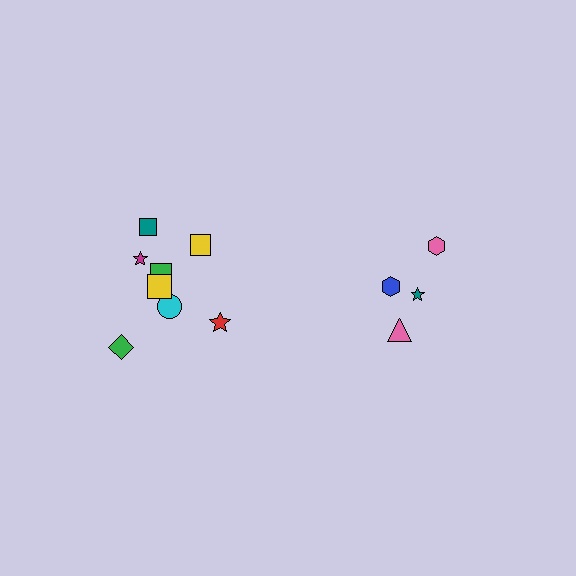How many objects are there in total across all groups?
There are 12 objects.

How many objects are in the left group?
There are 8 objects.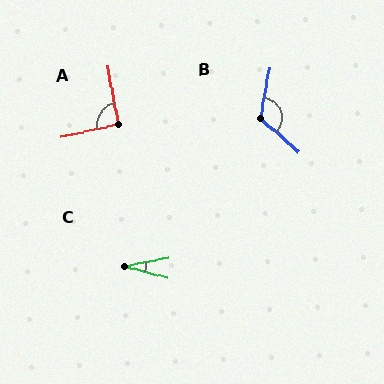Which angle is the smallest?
C, at approximately 27 degrees.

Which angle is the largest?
B, at approximately 120 degrees.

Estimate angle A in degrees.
Approximately 92 degrees.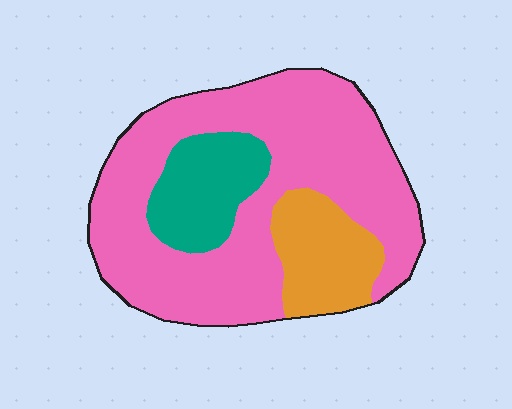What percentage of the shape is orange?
Orange covers roughly 15% of the shape.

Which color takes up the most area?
Pink, at roughly 70%.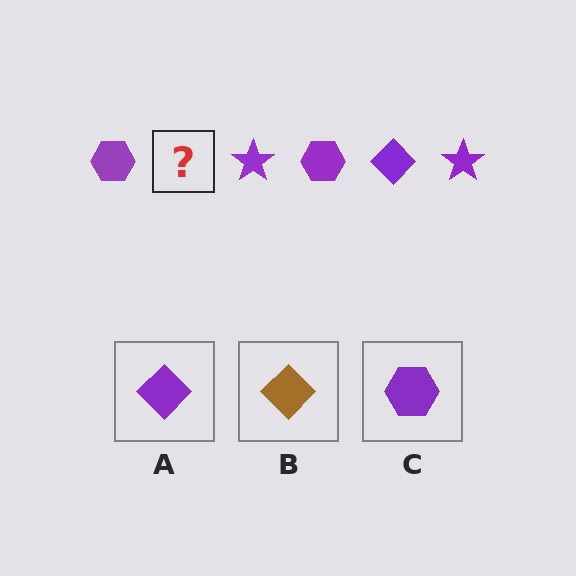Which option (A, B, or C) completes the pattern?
A.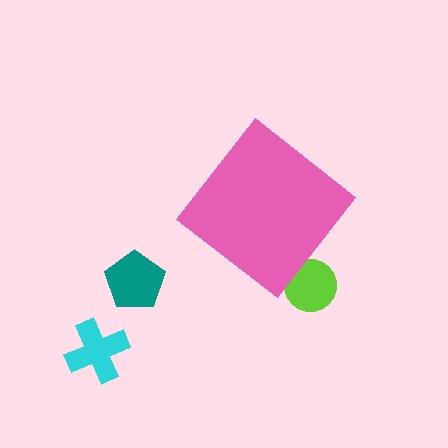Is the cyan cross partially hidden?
No, the cyan cross is fully visible.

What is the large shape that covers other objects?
A pink diamond.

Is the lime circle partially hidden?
Yes, the lime circle is partially hidden behind the pink diamond.